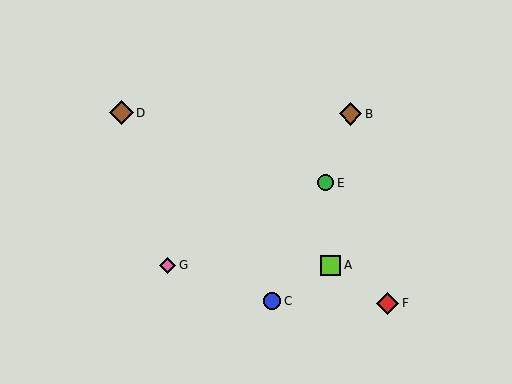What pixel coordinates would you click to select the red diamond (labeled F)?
Click at (388, 303) to select the red diamond F.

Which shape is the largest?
The brown diamond (labeled D) is the largest.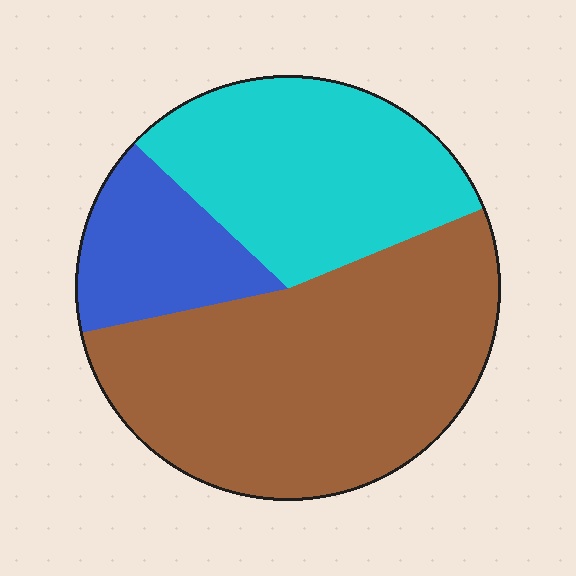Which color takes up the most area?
Brown, at roughly 55%.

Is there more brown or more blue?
Brown.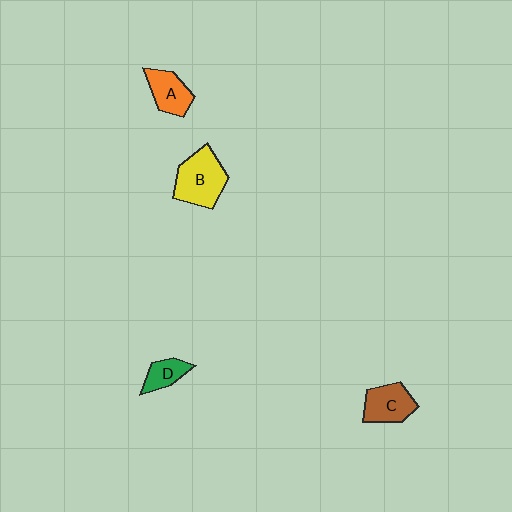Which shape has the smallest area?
Shape D (green).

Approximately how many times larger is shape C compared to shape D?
Approximately 1.6 times.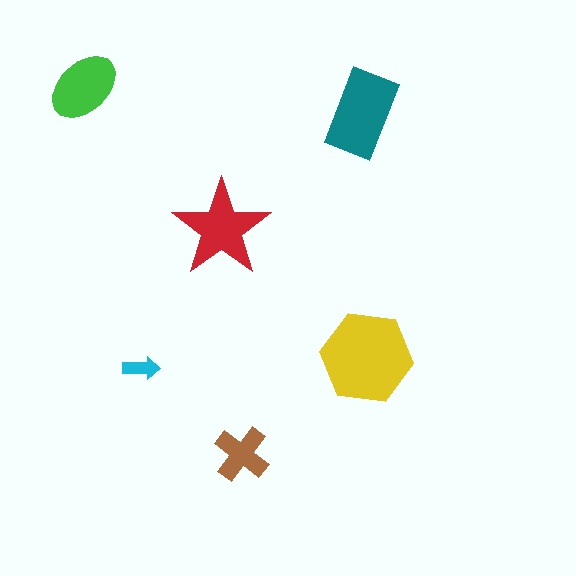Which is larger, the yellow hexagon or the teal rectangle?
The yellow hexagon.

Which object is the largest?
The yellow hexagon.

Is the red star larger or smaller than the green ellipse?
Larger.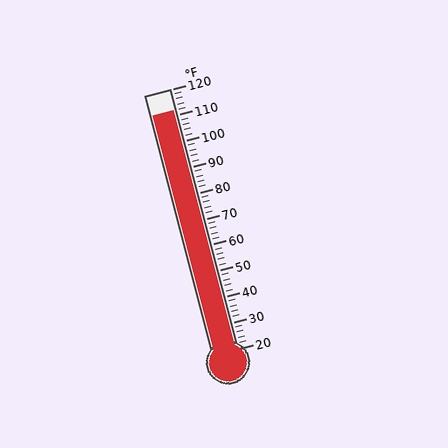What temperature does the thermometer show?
The thermometer shows approximately 112°F.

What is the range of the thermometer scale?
The thermometer scale ranges from 20°F to 120°F.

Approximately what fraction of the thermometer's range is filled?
The thermometer is filled to approximately 90% of its range.